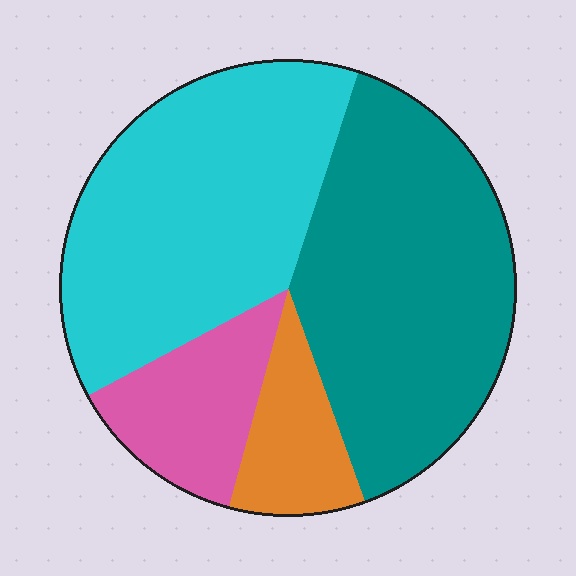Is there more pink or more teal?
Teal.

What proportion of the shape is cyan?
Cyan takes up between a quarter and a half of the shape.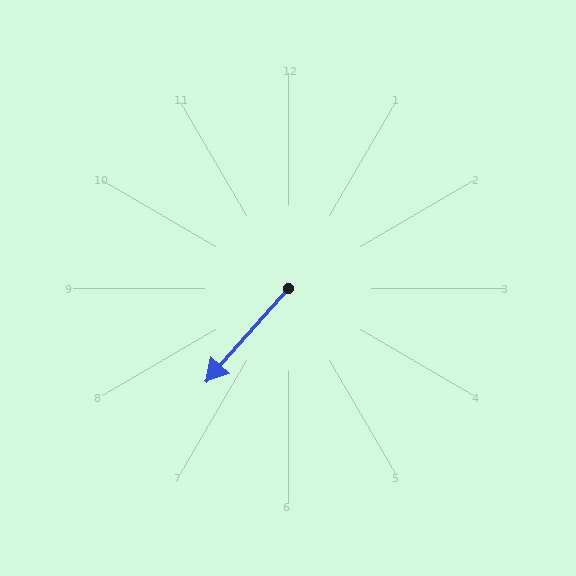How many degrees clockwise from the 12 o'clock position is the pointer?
Approximately 221 degrees.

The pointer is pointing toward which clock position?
Roughly 7 o'clock.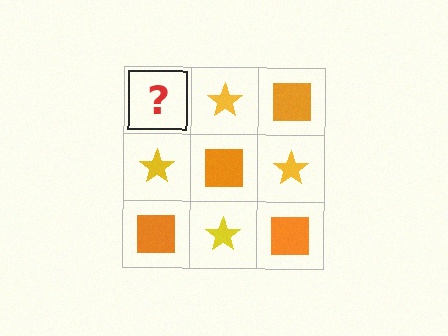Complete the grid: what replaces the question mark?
The question mark should be replaced with an orange square.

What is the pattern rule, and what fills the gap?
The rule is that it alternates orange square and yellow star in a checkerboard pattern. The gap should be filled with an orange square.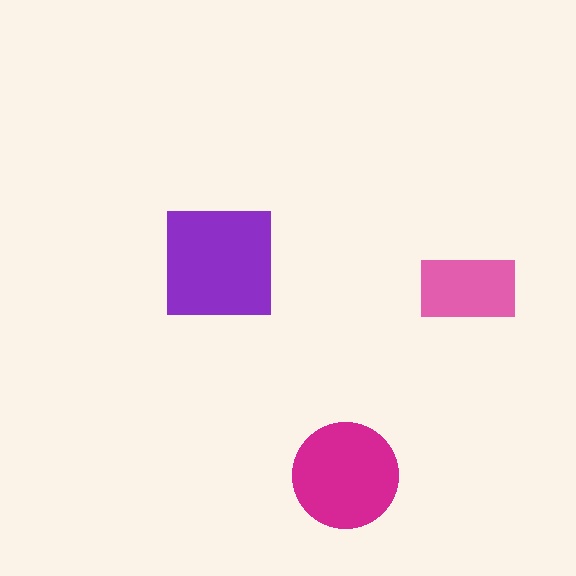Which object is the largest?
The purple square.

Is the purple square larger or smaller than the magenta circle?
Larger.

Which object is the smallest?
The pink rectangle.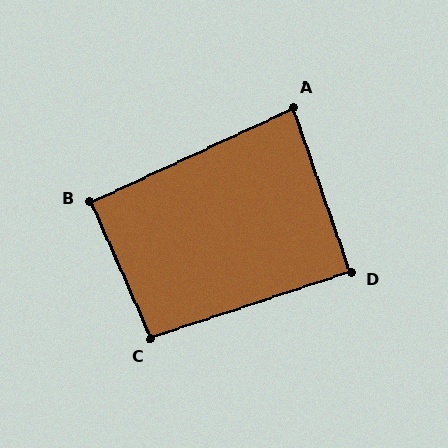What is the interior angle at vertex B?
Approximately 91 degrees (approximately right).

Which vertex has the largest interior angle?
C, at approximately 96 degrees.